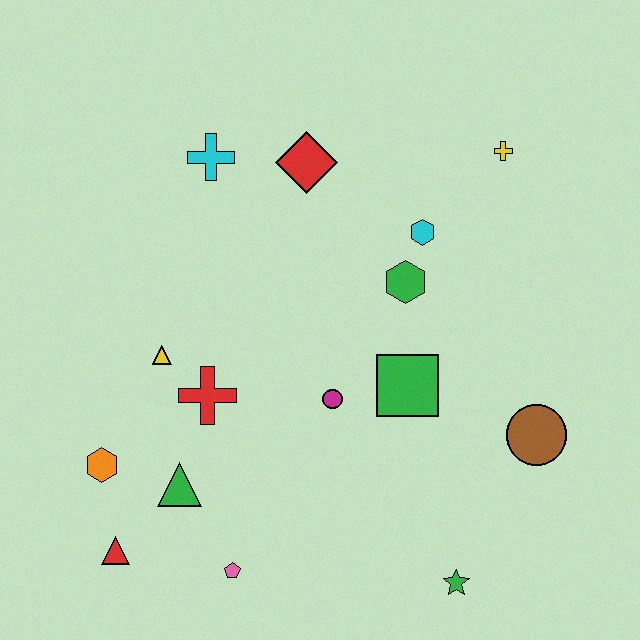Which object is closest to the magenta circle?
The green square is closest to the magenta circle.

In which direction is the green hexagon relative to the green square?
The green hexagon is above the green square.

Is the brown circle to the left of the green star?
No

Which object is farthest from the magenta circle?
The yellow cross is farthest from the magenta circle.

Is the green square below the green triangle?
No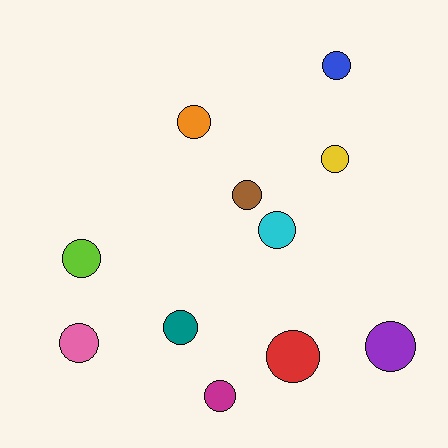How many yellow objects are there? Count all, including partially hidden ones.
There is 1 yellow object.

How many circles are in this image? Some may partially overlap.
There are 11 circles.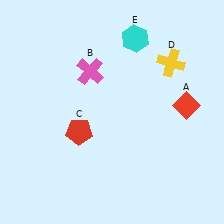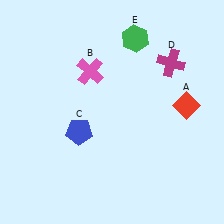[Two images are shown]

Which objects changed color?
C changed from red to blue. D changed from yellow to magenta. E changed from cyan to green.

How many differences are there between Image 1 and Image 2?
There are 3 differences between the two images.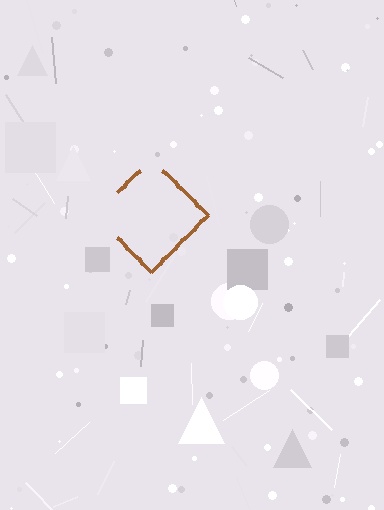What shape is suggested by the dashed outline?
The dashed outline suggests a diamond.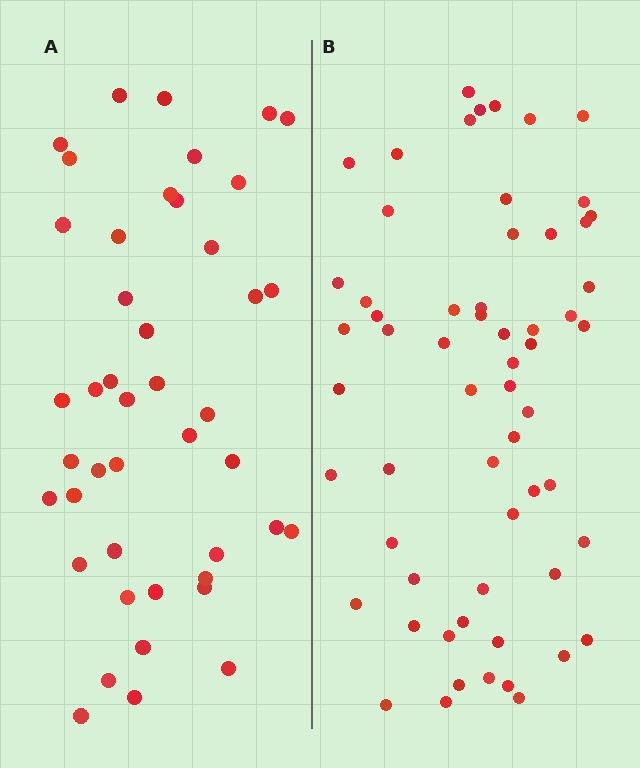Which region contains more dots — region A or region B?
Region B (the right region) has more dots.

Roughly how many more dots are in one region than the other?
Region B has approximately 15 more dots than region A.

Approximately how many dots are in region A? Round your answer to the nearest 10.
About 40 dots. (The exact count is 44, which rounds to 40.)